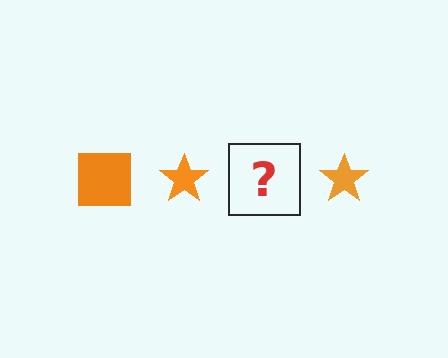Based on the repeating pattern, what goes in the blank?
The blank should be an orange square.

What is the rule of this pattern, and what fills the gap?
The rule is that the pattern cycles through square, star shapes in orange. The gap should be filled with an orange square.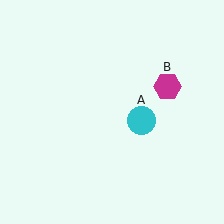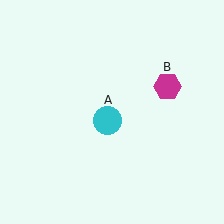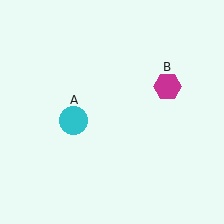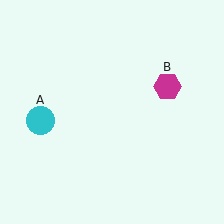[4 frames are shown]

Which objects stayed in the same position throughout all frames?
Magenta hexagon (object B) remained stationary.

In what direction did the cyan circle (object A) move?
The cyan circle (object A) moved left.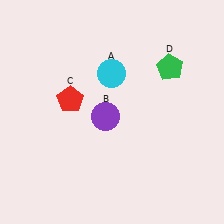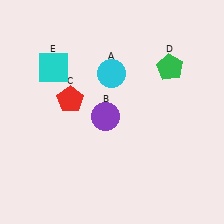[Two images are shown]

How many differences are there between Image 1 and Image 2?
There is 1 difference between the two images.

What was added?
A cyan square (E) was added in Image 2.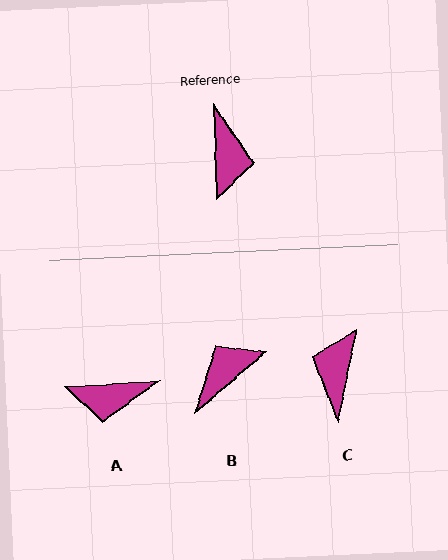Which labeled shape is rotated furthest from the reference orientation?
C, about 167 degrees away.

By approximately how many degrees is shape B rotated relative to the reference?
Approximately 129 degrees counter-clockwise.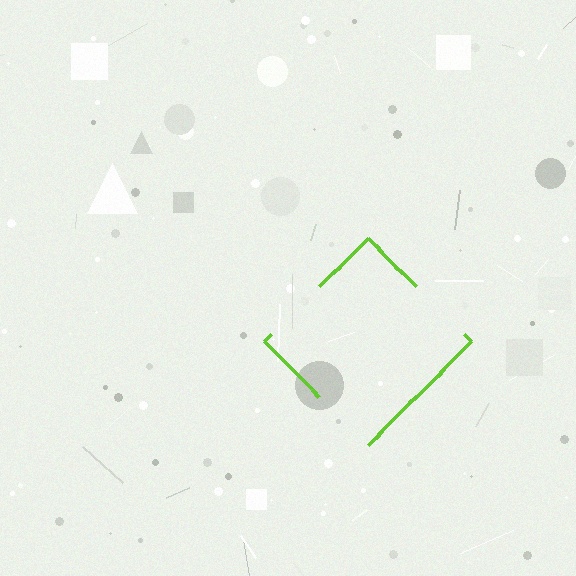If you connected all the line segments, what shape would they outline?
They would outline a diamond.